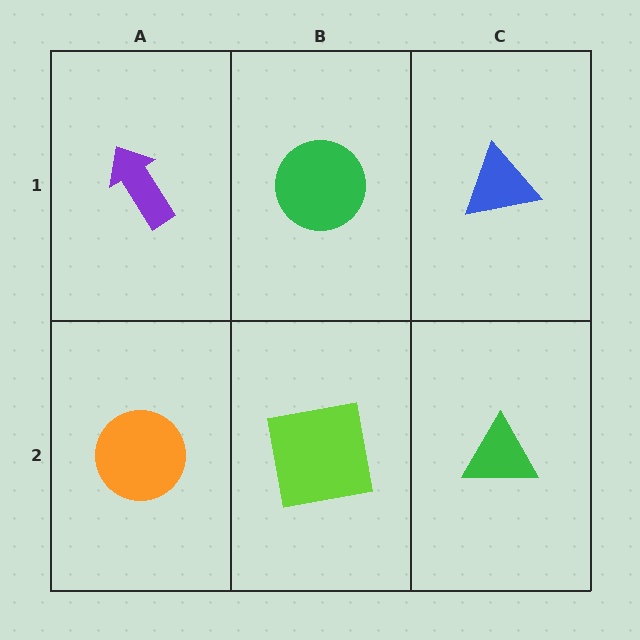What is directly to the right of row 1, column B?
A blue triangle.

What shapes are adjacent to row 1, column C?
A green triangle (row 2, column C), a green circle (row 1, column B).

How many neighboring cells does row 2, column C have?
2.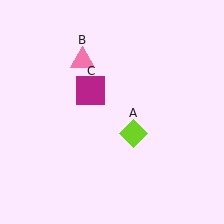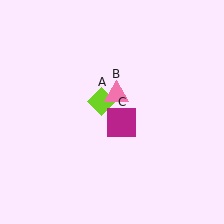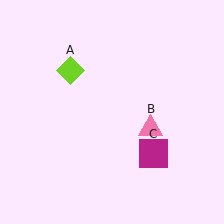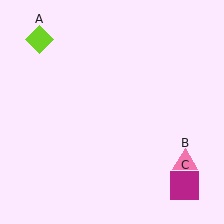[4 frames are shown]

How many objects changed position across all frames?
3 objects changed position: lime diamond (object A), pink triangle (object B), magenta square (object C).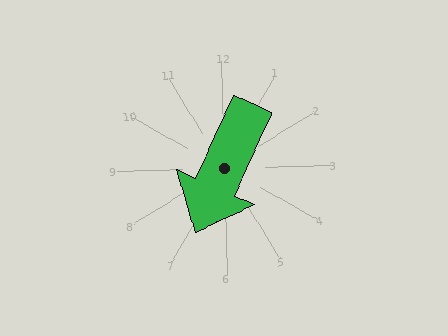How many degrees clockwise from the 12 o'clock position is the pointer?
Approximately 206 degrees.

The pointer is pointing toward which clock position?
Roughly 7 o'clock.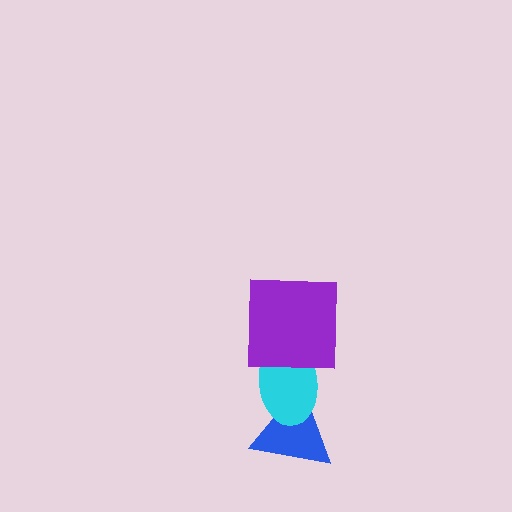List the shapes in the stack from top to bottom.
From top to bottom: the purple square, the cyan ellipse, the blue triangle.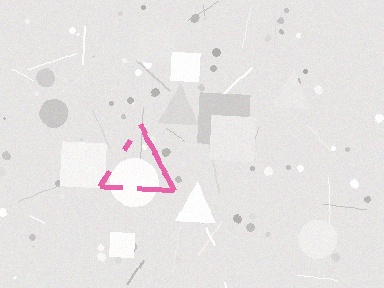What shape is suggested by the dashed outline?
The dashed outline suggests a triangle.